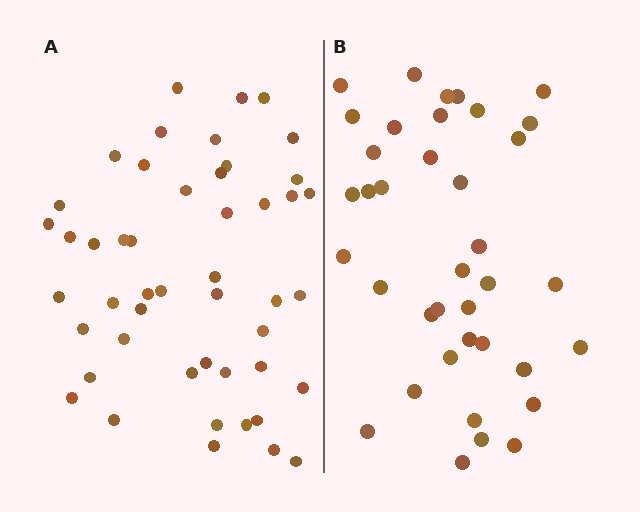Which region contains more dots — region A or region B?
Region A (the left region) has more dots.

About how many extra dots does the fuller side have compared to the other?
Region A has roughly 10 or so more dots than region B.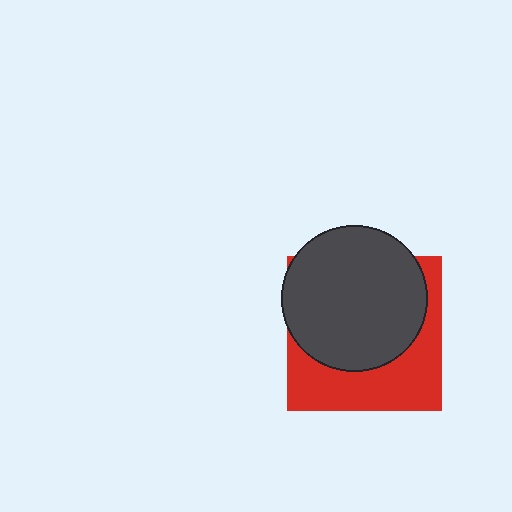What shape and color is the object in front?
The object in front is a dark gray circle.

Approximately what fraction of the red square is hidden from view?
Roughly 59% of the red square is hidden behind the dark gray circle.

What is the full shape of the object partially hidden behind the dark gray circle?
The partially hidden object is a red square.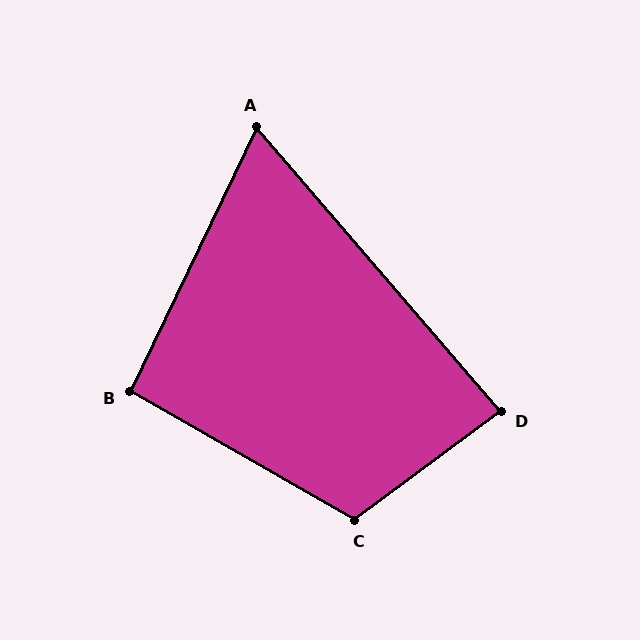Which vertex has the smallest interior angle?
A, at approximately 66 degrees.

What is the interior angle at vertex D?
Approximately 86 degrees (approximately right).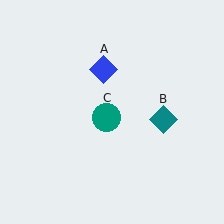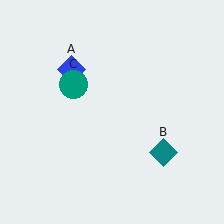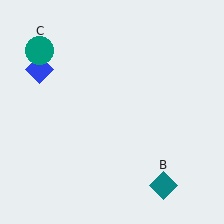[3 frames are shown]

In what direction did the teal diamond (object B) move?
The teal diamond (object B) moved down.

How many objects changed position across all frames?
3 objects changed position: blue diamond (object A), teal diamond (object B), teal circle (object C).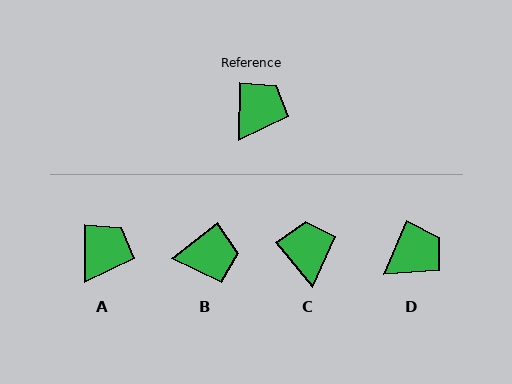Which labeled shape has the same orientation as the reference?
A.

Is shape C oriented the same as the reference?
No, it is off by about 40 degrees.